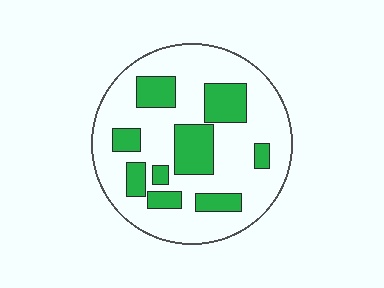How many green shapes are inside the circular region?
9.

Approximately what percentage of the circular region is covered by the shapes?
Approximately 25%.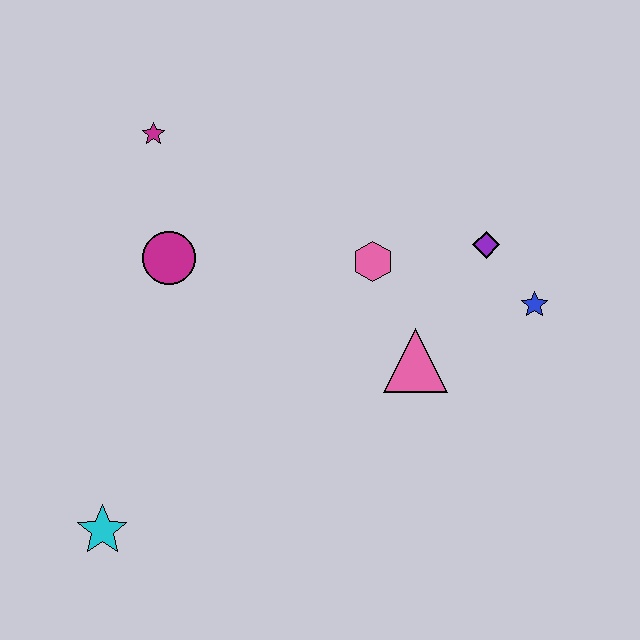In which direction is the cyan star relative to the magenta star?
The cyan star is below the magenta star.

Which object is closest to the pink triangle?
The pink hexagon is closest to the pink triangle.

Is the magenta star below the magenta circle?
No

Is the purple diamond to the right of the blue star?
No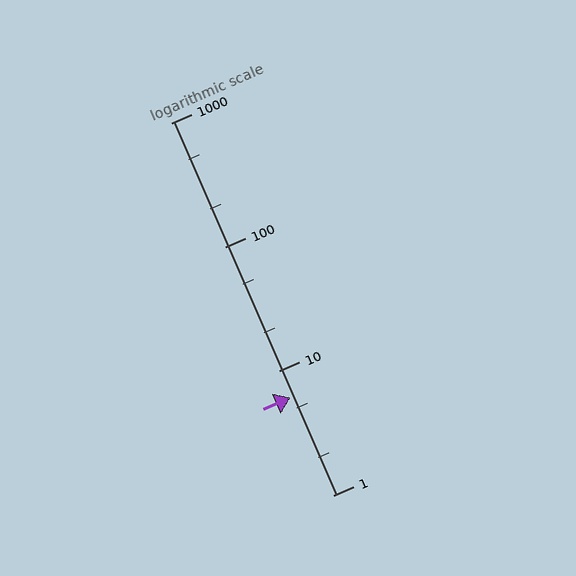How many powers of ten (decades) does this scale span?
The scale spans 3 decades, from 1 to 1000.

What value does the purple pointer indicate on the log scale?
The pointer indicates approximately 6.1.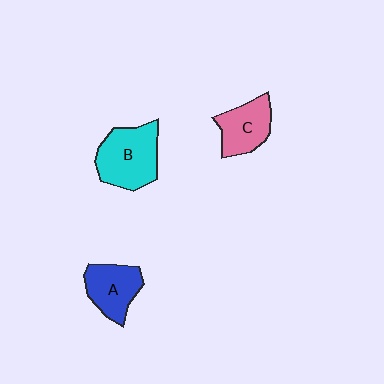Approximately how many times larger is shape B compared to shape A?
Approximately 1.4 times.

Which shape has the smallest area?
Shape C (pink).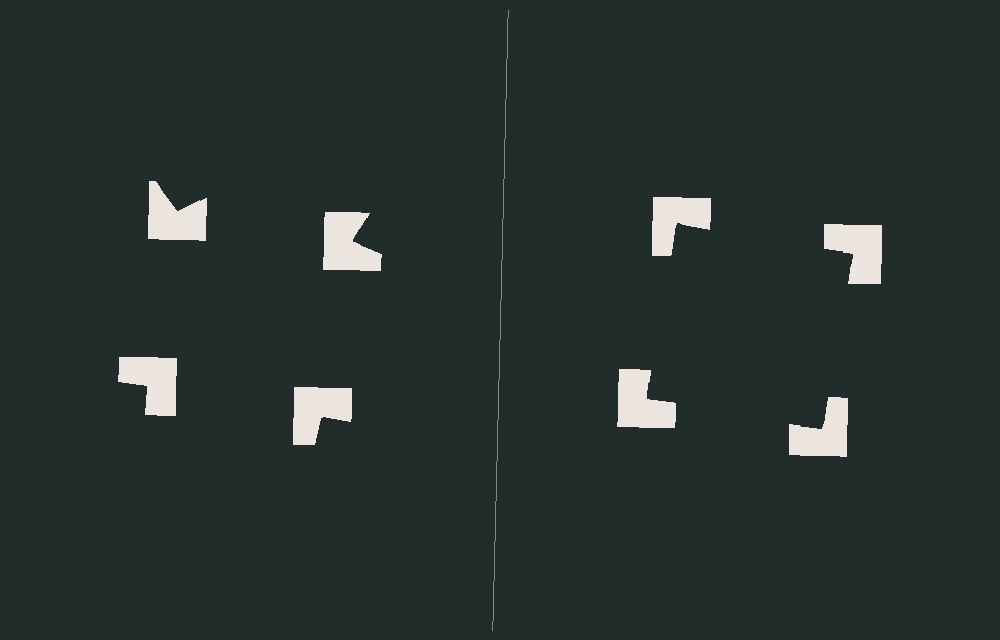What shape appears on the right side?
An illusory square.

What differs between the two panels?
The notched squares are positioned identically on both sides; only the wedge orientations differ. On the right they align to a square; on the left they are misaligned.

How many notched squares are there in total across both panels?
8 — 4 on each side.